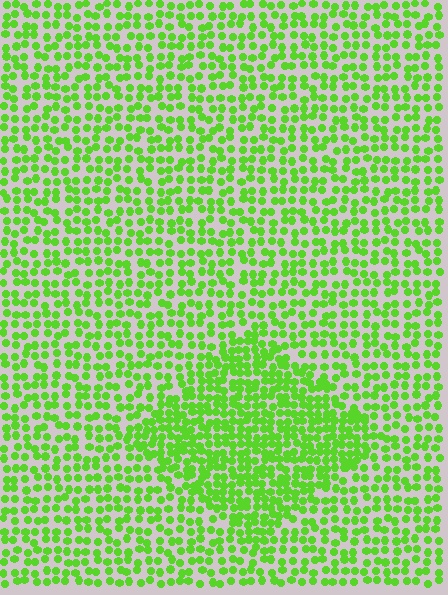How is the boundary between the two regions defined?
The boundary is defined by a change in element density (approximately 1.7x ratio). All elements are the same color, size, and shape.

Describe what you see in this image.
The image contains small lime elements arranged at two different densities. A diamond-shaped region is visible where the elements are more densely packed than the surrounding area.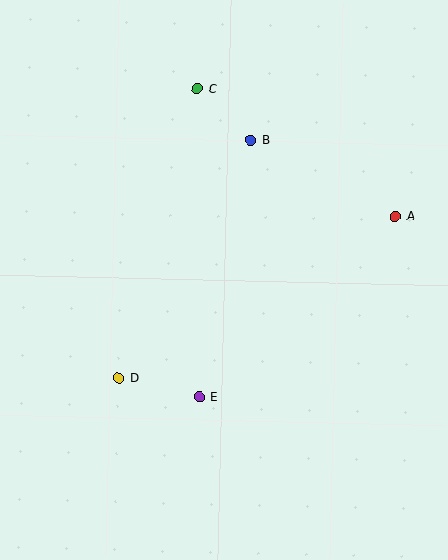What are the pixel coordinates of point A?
Point A is at (395, 216).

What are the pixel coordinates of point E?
Point E is at (200, 397).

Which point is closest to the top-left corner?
Point C is closest to the top-left corner.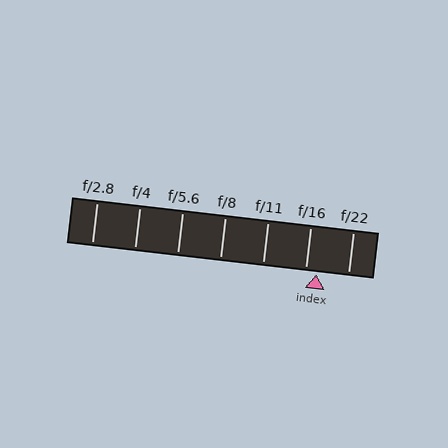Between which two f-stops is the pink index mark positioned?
The index mark is between f/16 and f/22.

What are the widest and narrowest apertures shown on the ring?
The widest aperture shown is f/2.8 and the narrowest is f/22.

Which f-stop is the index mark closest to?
The index mark is closest to f/16.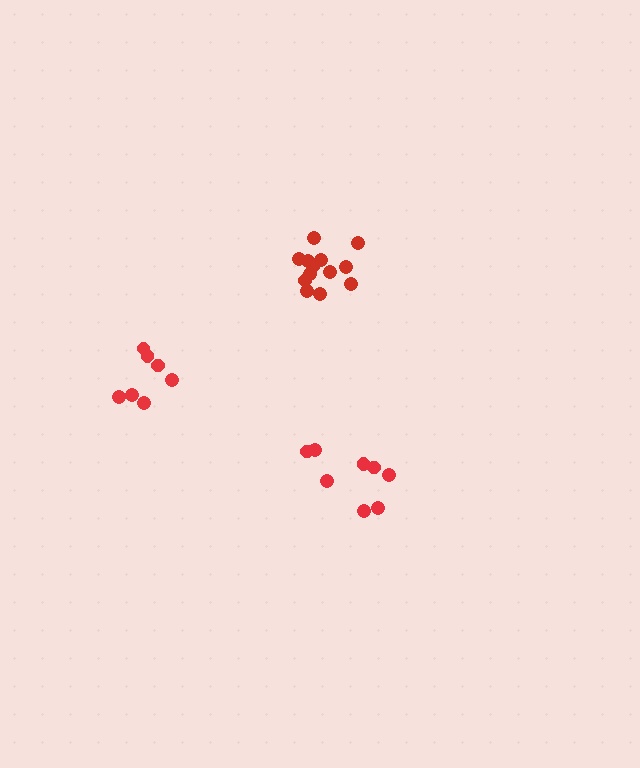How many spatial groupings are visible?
There are 3 spatial groupings.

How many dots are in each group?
Group 1: 13 dots, Group 2: 8 dots, Group 3: 7 dots (28 total).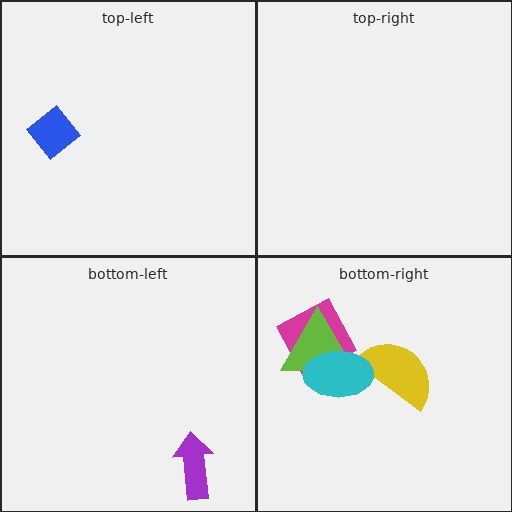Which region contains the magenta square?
The bottom-right region.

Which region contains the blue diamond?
The top-left region.